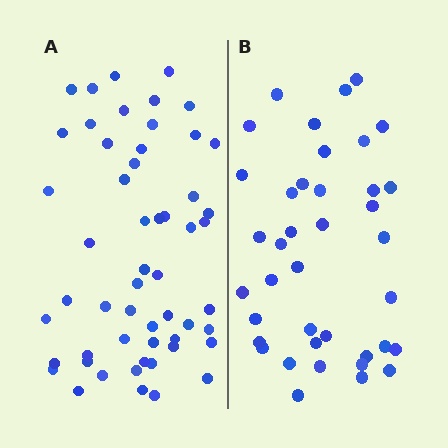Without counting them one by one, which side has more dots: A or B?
Region A (the left region) has more dots.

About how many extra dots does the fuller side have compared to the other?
Region A has approximately 15 more dots than region B.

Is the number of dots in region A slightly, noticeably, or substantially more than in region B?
Region A has noticeably more, but not dramatically so. The ratio is roughly 1.4 to 1.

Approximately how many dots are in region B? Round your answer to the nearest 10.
About 40 dots. (The exact count is 39, which rounds to 40.)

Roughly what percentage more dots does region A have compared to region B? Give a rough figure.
About 40% more.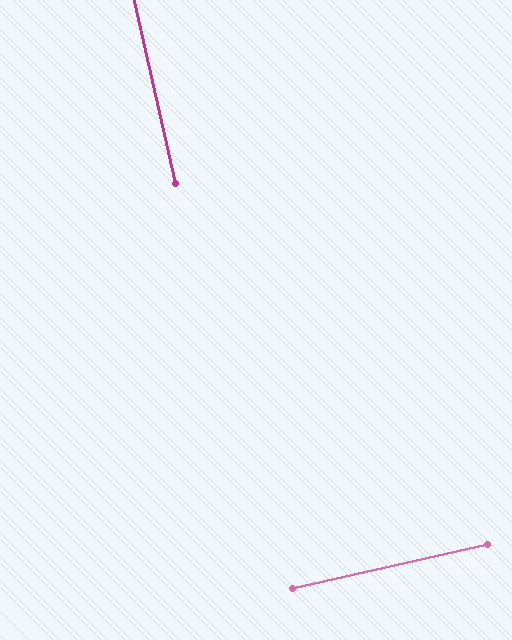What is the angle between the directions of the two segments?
Approximately 90 degrees.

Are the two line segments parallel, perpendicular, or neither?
Perpendicular — they meet at approximately 90°.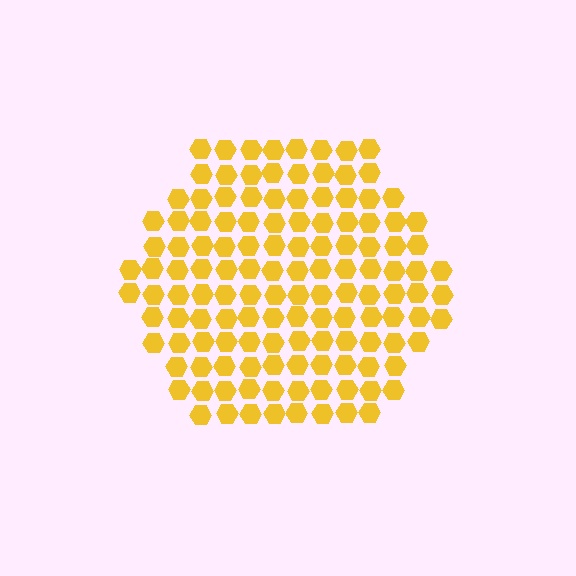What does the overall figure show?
The overall figure shows a hexagon.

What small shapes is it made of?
It is made of small hexagons.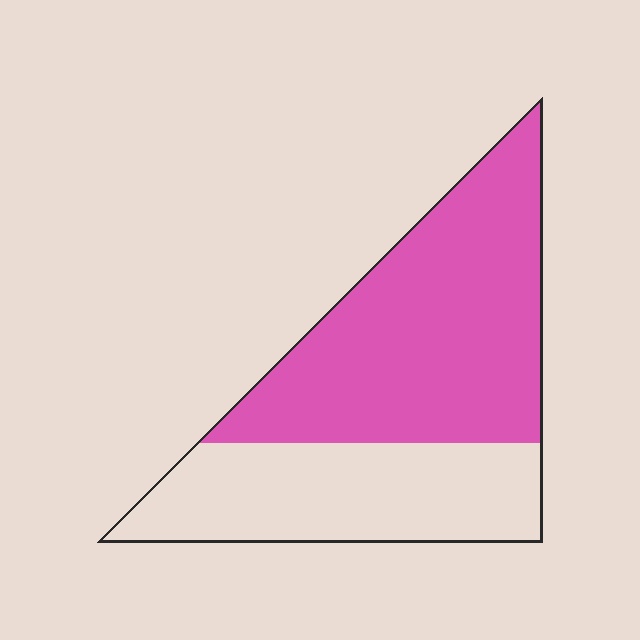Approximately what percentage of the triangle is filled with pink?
Approximately 60%.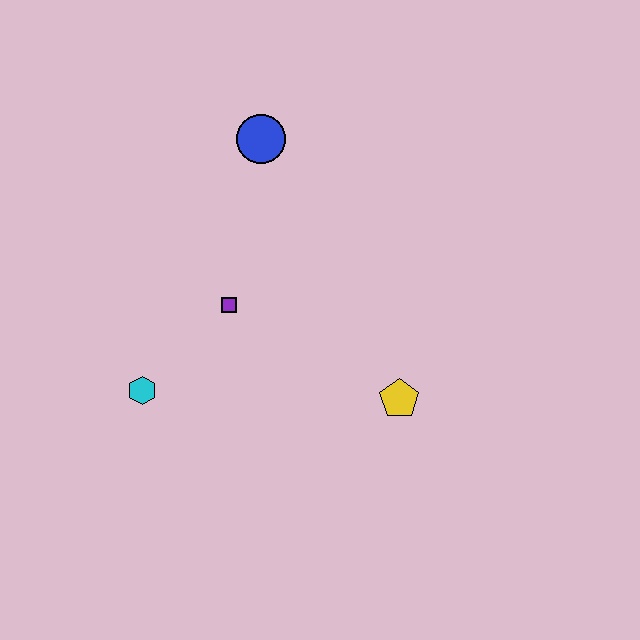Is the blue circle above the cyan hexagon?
Yes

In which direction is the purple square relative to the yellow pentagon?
The purple square is to the left of the yellow pentagon.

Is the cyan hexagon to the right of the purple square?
No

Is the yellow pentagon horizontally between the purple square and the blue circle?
No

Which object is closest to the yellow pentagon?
The purple square is closest to the yellow pentagon.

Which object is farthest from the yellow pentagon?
The blue circle is farthest from the yellow pentagon.